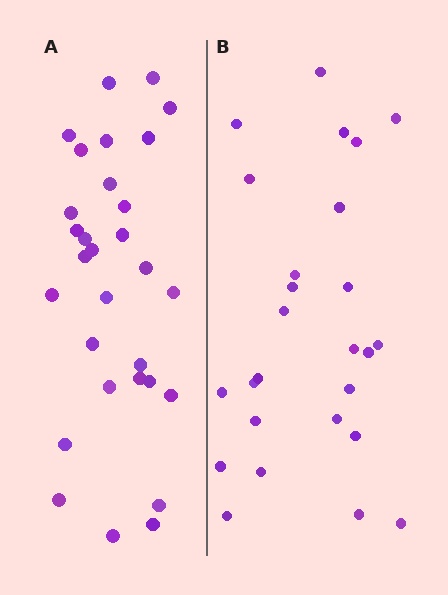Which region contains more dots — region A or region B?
Region A (the left region) has more dots.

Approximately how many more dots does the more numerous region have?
Region A has about 4 more dots than region B.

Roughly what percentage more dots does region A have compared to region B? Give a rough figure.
About 15% more.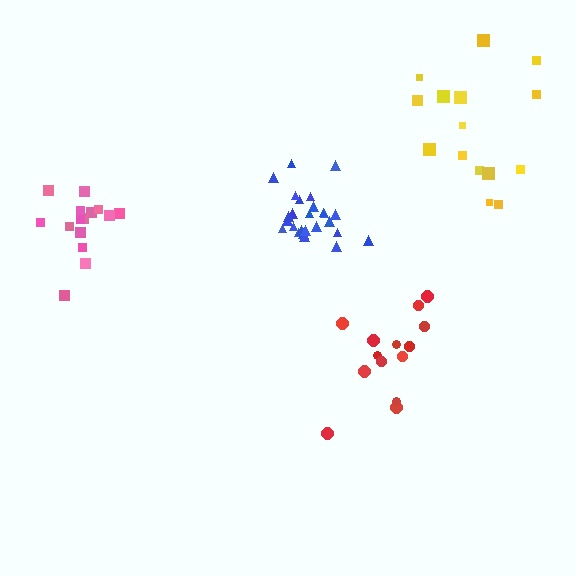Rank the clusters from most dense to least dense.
blue, pink, red, yellow.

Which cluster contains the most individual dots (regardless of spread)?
Blue (27).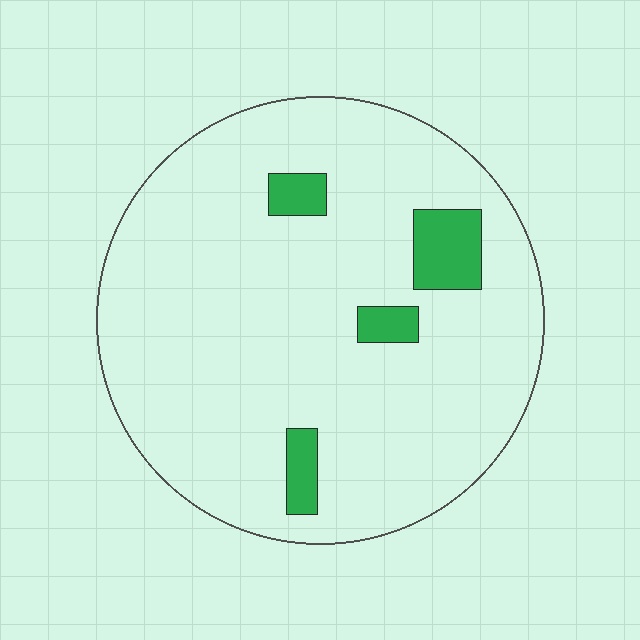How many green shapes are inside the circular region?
4.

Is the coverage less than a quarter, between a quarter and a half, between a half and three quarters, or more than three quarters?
Less than a quarter.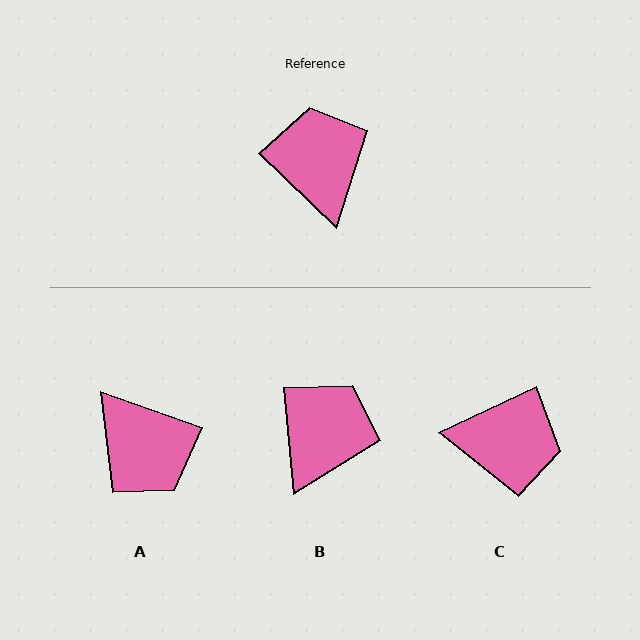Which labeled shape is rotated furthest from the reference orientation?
A, about 156 degrees away.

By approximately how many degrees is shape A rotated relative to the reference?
Approximately 156 degrees clockwise.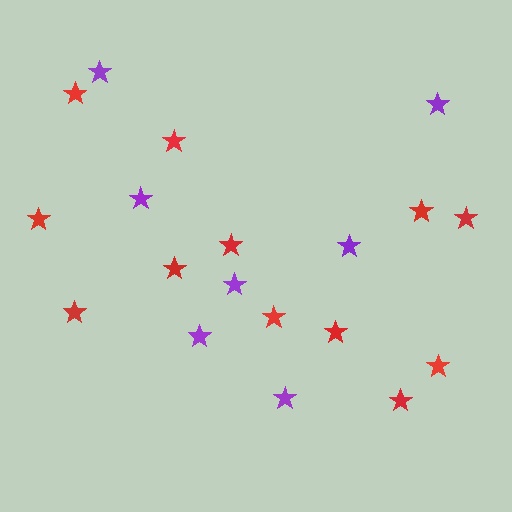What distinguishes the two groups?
There are 2 groups: one group of red stars (12) and one group of purple stars (7).